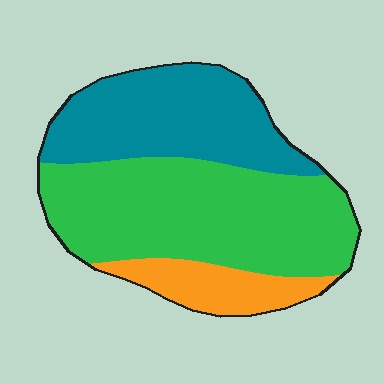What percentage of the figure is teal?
Teal covers about 35% of the figure.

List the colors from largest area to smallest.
From largest to smallest: green, teal, orange.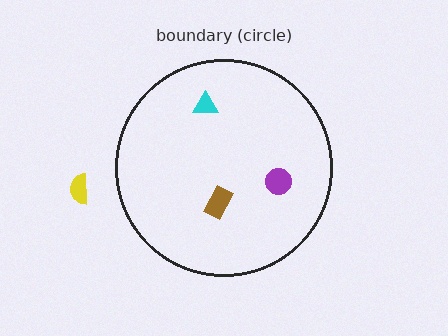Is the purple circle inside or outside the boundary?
Inside.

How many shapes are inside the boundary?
3 inside, 1 outside.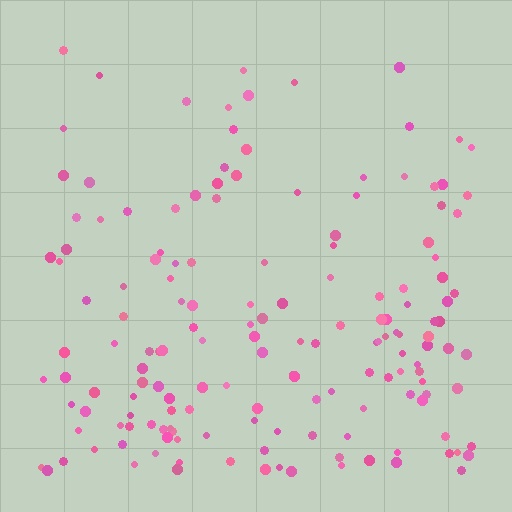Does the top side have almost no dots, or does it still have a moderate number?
Still a moderate number, just noticeably fewer than the bottom.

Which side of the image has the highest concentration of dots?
The bottom.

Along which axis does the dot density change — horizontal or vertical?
Vertical.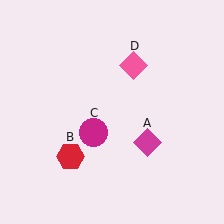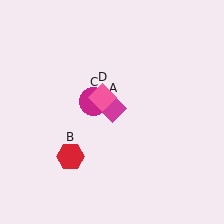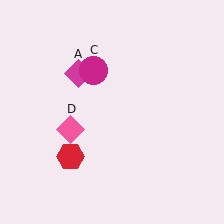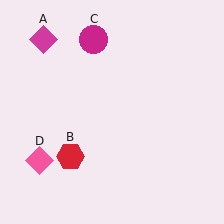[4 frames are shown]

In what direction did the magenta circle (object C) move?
The magenta circle (object C) moved up.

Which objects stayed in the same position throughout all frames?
Red hexagon (object B) remained stationary.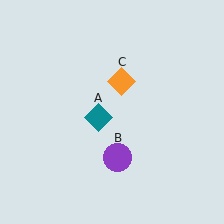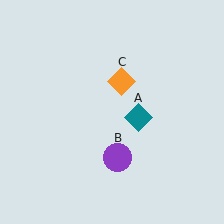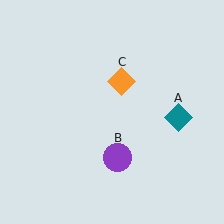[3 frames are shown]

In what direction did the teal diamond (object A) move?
The teal diamond (object A) moved right.